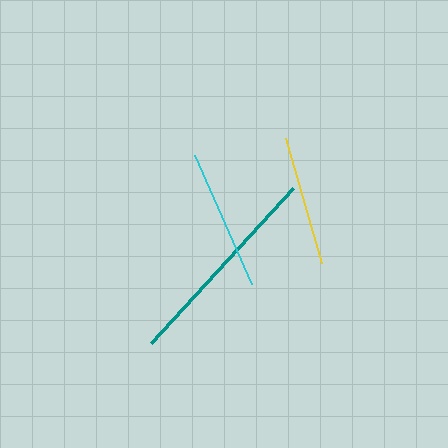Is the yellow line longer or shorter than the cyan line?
The cyan line is longer than the yellow line.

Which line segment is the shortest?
The yellow line is the shortest at approximately 130 pixels.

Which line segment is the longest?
The teal line is the longest at approximately 210 pixels.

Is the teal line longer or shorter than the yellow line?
The teal line is longer than the yellow line.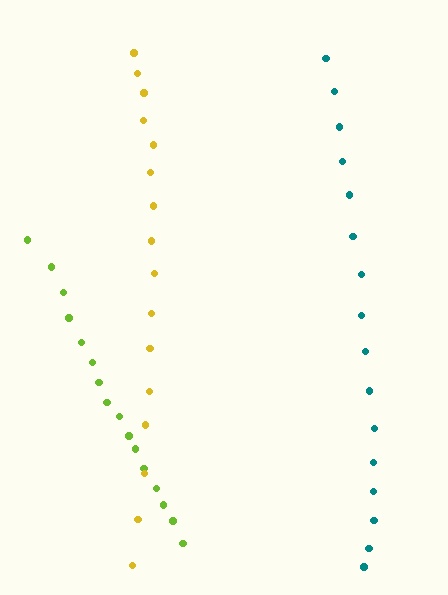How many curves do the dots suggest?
There are 3 distinct paths.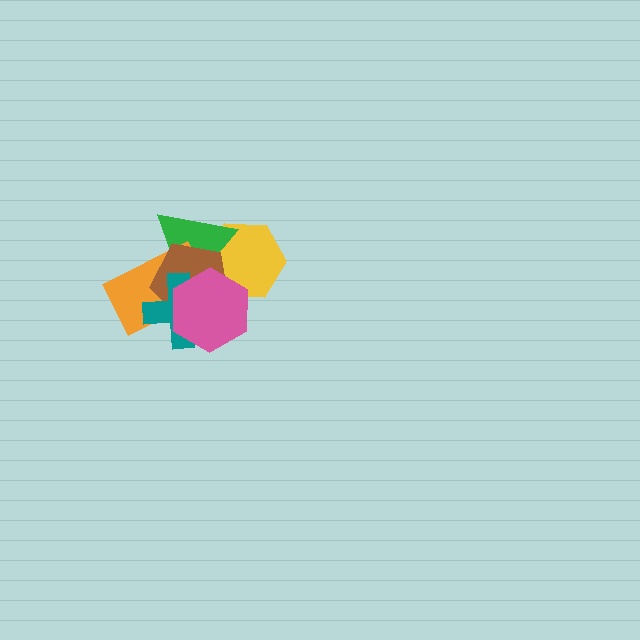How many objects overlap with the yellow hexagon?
3 objects overlap with the yellow hexagon.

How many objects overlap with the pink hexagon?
5 objects overlap with the pink hexagon.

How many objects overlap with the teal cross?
4 objects overlap with the teal cross.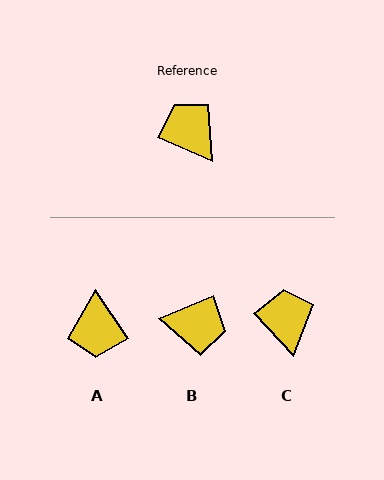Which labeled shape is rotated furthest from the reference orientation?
A, about 147 degrees away.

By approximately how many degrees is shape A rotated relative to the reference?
Approximately 147 degrees counter-clockwise.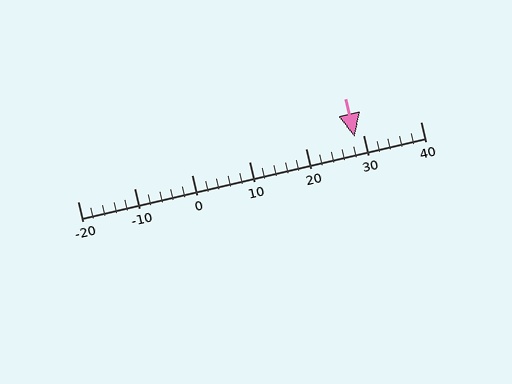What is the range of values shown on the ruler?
The ruler shows values from -20 to 40.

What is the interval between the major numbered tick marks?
The major tick marks are spaced 10 units apart.